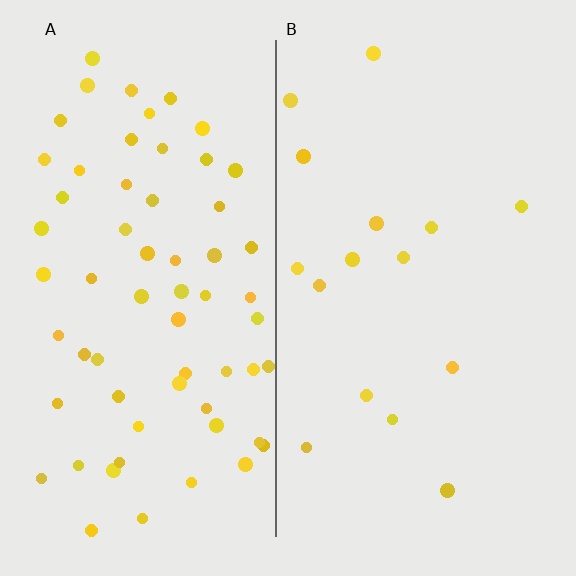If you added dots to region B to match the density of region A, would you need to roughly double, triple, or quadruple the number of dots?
Approximately quadruple.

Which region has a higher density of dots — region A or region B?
A (the left).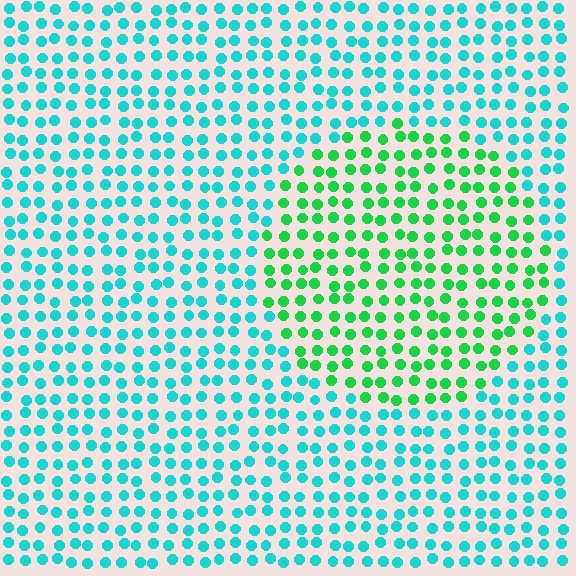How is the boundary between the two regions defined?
The boundary is defined purely by a slight shift in hue (about 45 degrees). Spacing, size, and orientation are identical on both sides.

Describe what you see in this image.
The image is filled with small cyan elements in a uniform arrangement. A circle-shaped region is visible where the elements are tinted to a slightly different hue, forming a subtle color boundary.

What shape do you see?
I see a circle.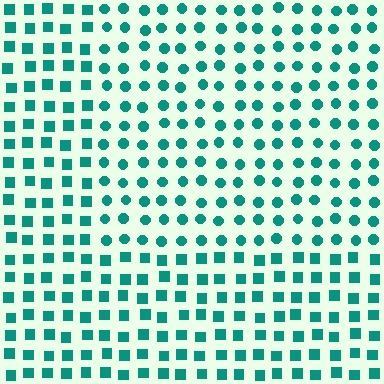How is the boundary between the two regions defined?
The boundary is defined by a change in element shape: circles inside vs. squares outside. All elements share the same color and spacing.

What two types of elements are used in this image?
The image uses circles inside the rectangle region and squares outside it.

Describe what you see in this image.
The image is filled with small teal elements arranged in a uniform grid. A rectangle-shaped region contains circles, while the surrounding area contains squares. The boundary is defined purely by the change in element shape.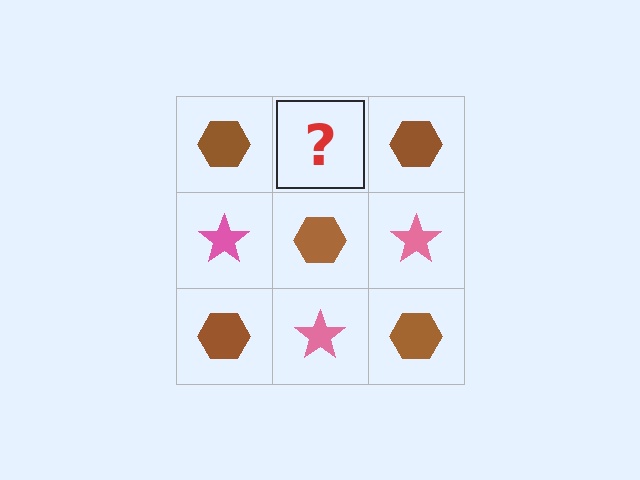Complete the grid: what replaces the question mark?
The question mark should be replaced with a pink star.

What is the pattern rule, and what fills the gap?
The rule is that it alternates brown hexagon and pink star in a checkerboard pattern. The gap should be filled with a pink star.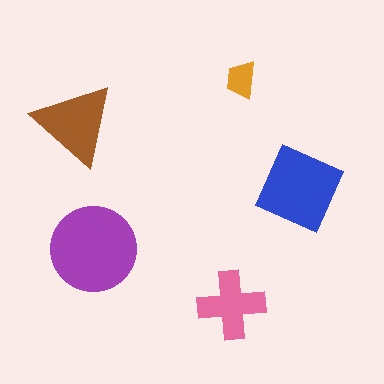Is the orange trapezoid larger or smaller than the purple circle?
Smaller.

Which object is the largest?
The purple circle.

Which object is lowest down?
The pink cross is bottommost.